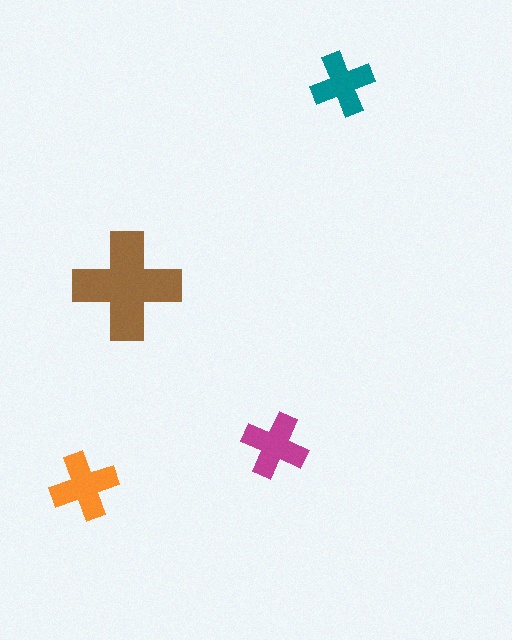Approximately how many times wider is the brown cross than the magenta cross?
About 1.5 times wider.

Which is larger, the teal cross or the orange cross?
The orange one.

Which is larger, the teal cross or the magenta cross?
The magenta one.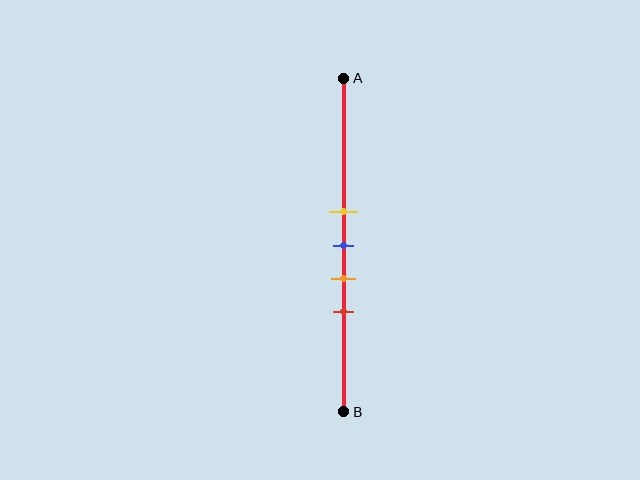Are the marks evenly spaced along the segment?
Yes, the marks are approximately evenly spaced.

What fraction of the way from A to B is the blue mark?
The blue mark is approximately 50% (0.5) of the way from A to B.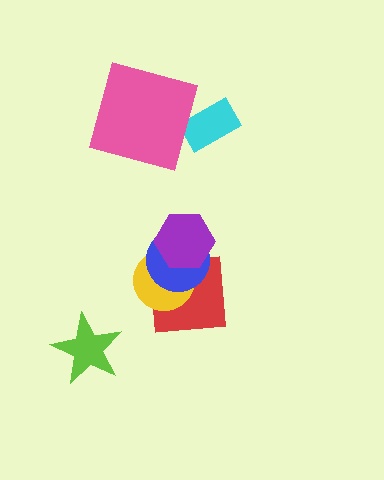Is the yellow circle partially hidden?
Yes, it is partially covered by another shape.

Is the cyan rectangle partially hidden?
No, no other shape covers it.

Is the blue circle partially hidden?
Yes, it is partially covered by another shape.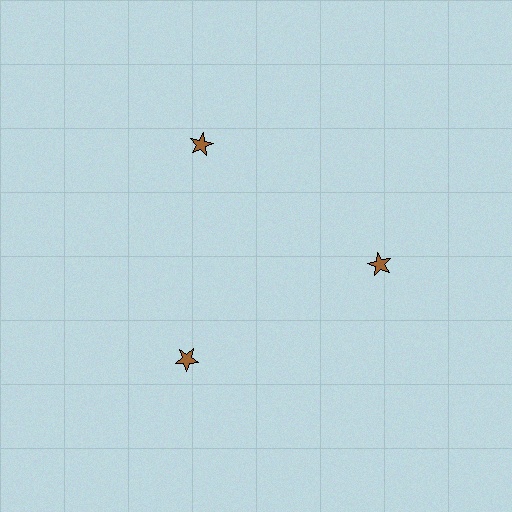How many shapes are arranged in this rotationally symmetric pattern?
There are 3 shapes, arranged in 3 groups of 1.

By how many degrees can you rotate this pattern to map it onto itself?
The pattern maps onto itself every 120 degrees of rotation.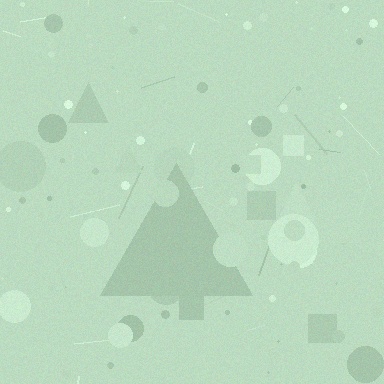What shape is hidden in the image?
A triangle is hidden in the image.